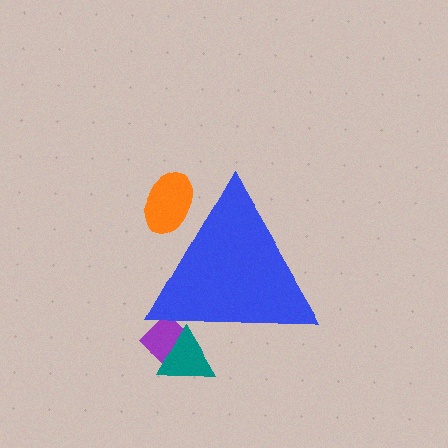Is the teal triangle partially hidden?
Yes, the teal triangle is partially hidden behind the blue triangle.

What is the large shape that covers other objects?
A blue triangle.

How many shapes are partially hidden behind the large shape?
3 shapes are partially hidden.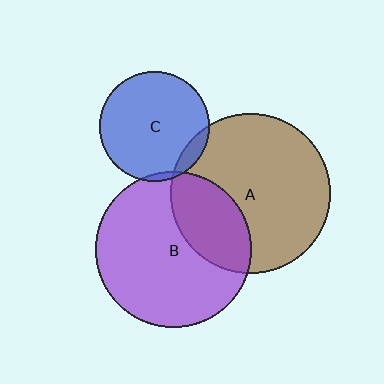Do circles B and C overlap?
Yes.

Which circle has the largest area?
Circle A (brown).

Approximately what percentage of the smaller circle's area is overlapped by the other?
Approximately 5%.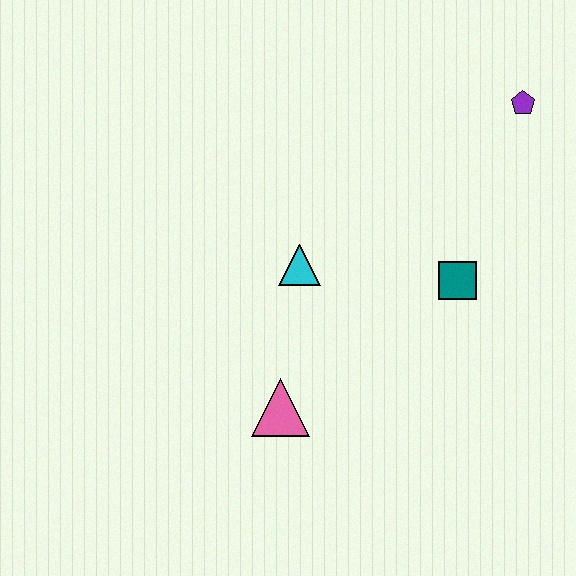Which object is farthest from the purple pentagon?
The pink triangle is farthest from the purple pentagon.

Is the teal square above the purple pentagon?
No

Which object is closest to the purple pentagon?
The teal square is closest to the purple pentagon.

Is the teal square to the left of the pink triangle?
No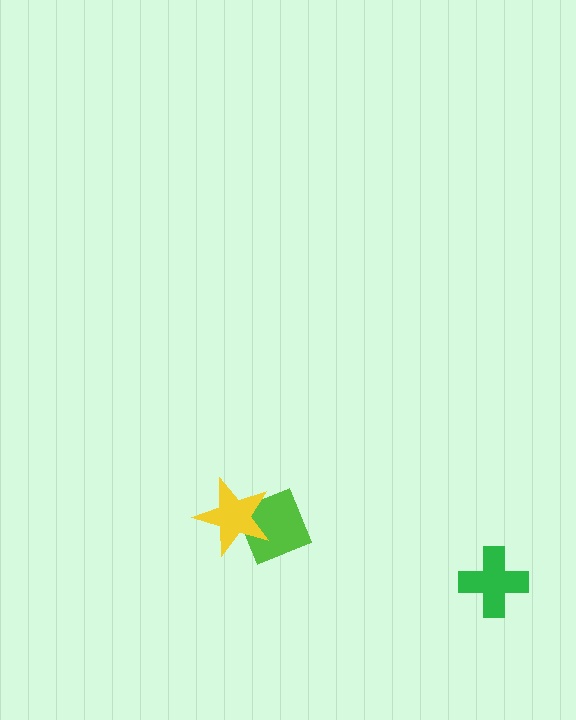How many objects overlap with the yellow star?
1 object overlaps with the yellow star.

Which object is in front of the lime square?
The yellow star is in front of the lime square.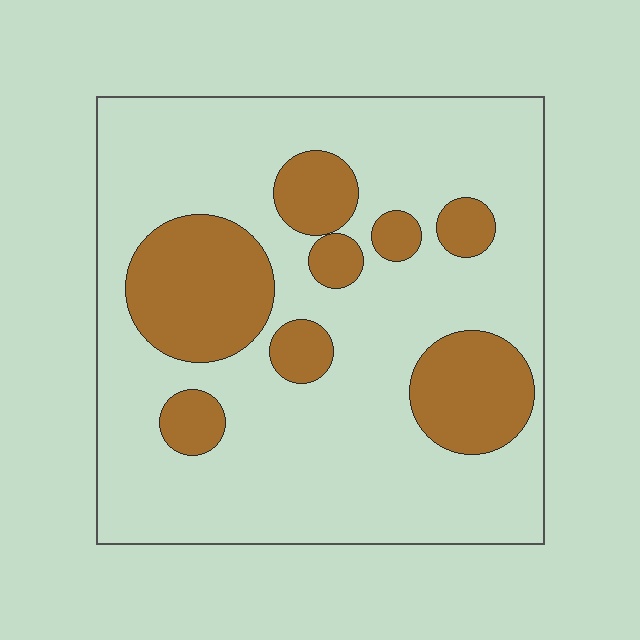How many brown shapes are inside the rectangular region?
8.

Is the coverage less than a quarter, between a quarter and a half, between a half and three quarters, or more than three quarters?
Less than a quarter.